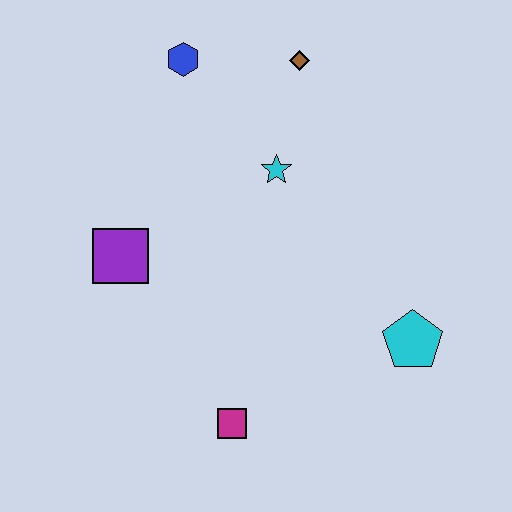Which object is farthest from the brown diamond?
The magenta square is farthest from the brown diamond.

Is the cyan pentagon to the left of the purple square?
No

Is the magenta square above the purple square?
No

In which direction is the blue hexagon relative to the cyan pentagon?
The blue hexagon is above the cyan pentagon.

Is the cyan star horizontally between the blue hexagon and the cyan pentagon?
Yes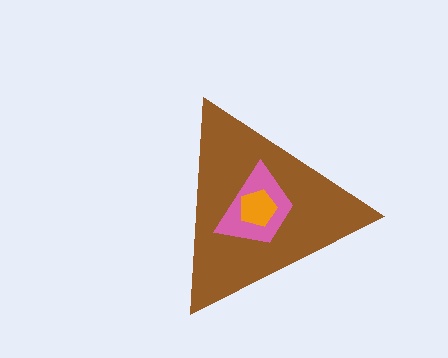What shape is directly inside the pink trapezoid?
The orange pentagon.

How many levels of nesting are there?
3.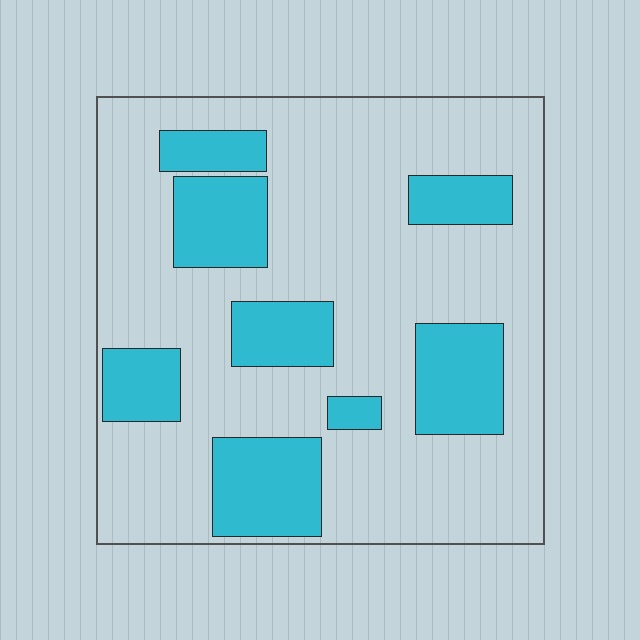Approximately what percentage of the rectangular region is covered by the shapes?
Approximately 25%.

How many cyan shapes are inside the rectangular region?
8.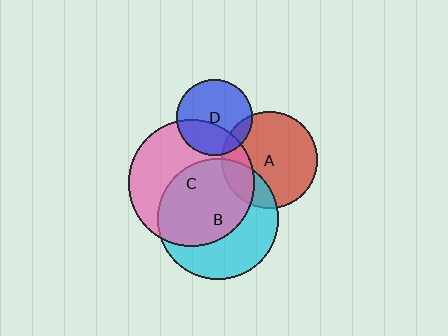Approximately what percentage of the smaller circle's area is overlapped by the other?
Approximately 35%.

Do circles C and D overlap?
Yes.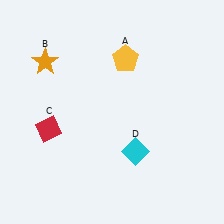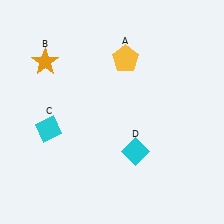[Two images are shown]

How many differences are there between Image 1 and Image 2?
There is 1 difference between the two images.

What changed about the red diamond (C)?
In Image 1, C is red. In Image 2, it changed to cyan.